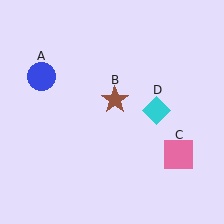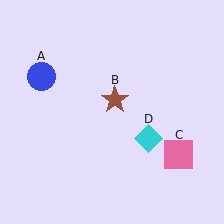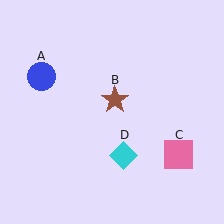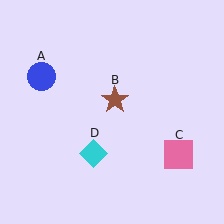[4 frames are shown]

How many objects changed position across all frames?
1 object changed position: cyan diamond (object D).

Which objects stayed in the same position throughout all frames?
Blue circle (object A) and brown star (object B) and pink square (object C) remained stationary.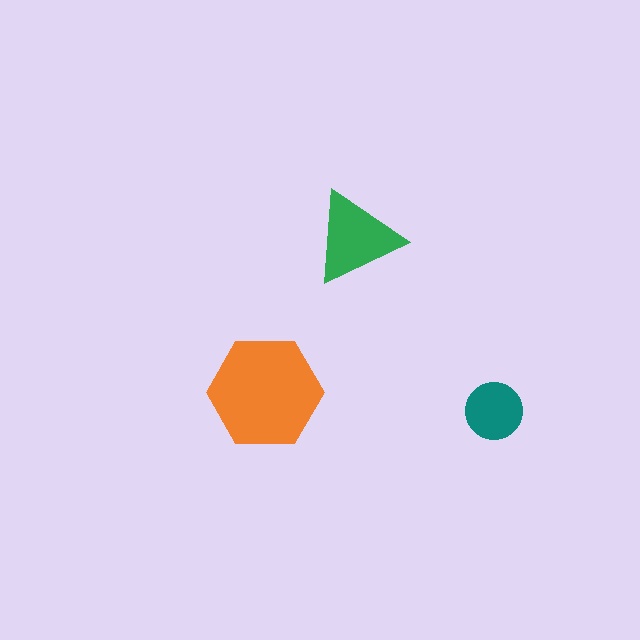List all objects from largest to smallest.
The orange hexagon, the green triangle, the teal circle.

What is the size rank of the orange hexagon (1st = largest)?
1st.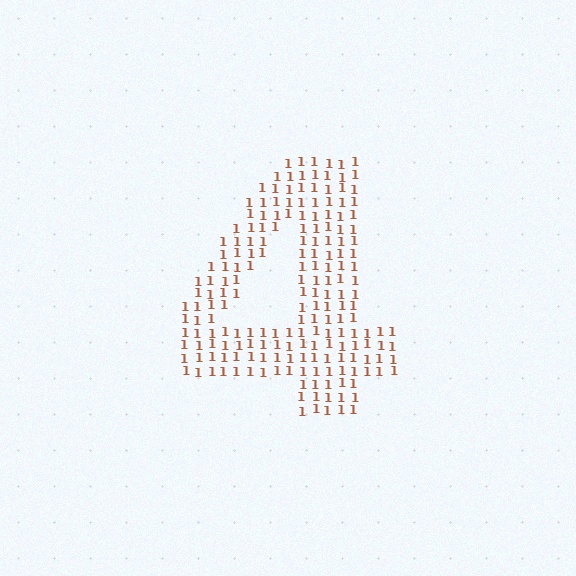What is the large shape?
The large shape is the digit 4.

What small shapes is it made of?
It is made of small digit 1's.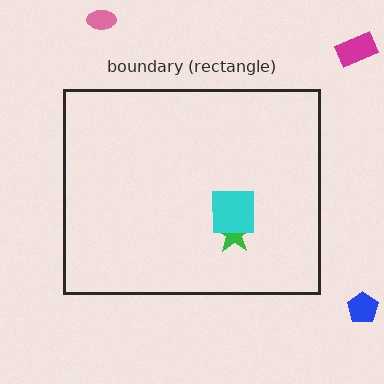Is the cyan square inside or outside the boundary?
Inside.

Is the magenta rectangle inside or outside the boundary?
Outside.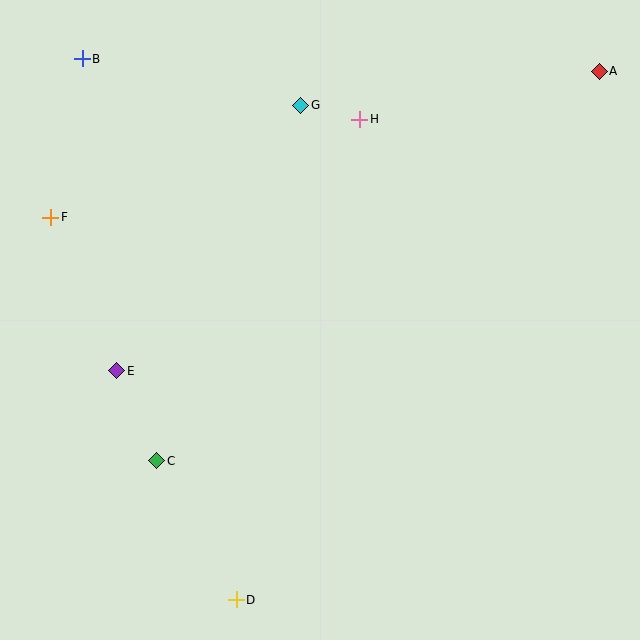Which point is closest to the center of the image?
Point H at (360, 119) is closest to the center.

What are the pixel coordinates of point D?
Point D is at (236, 600).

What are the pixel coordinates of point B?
Point B is at (82, 59).